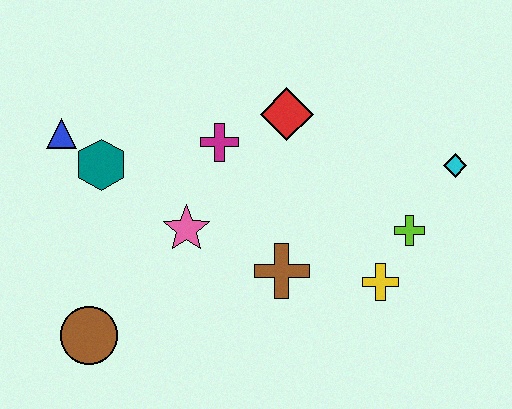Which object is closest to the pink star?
The magenta cross is closest to the pink star.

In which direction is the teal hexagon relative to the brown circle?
The teal hexagon is above the brown circle.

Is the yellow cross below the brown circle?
No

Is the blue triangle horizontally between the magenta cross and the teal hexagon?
No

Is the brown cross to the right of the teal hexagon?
Yes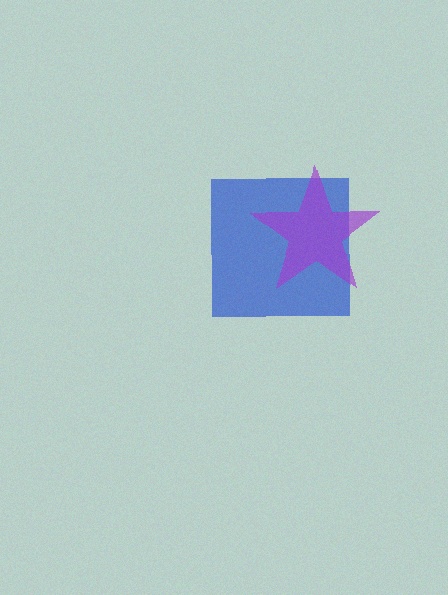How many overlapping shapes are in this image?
There are 2 overlapping shapes in the image.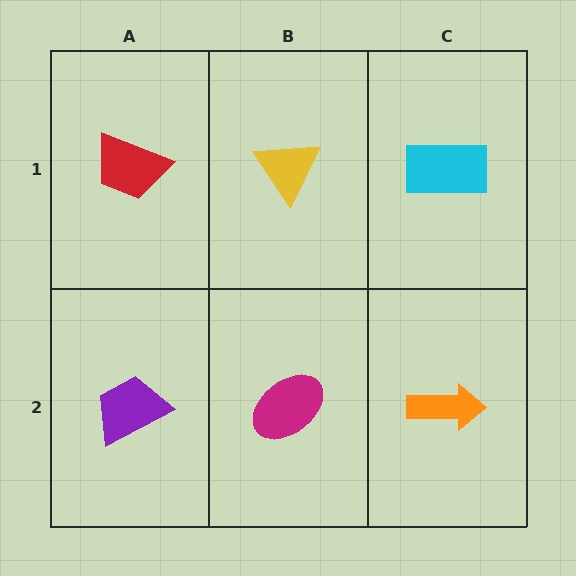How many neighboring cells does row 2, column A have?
2.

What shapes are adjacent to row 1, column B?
A magenta ellipse (row 2, column B), a red trapezoid (row 1, column A), a cyan rectangle (row 1, column C).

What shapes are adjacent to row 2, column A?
A red trapezoid (row 1, column A), a magenta ellipse (row 2, column B).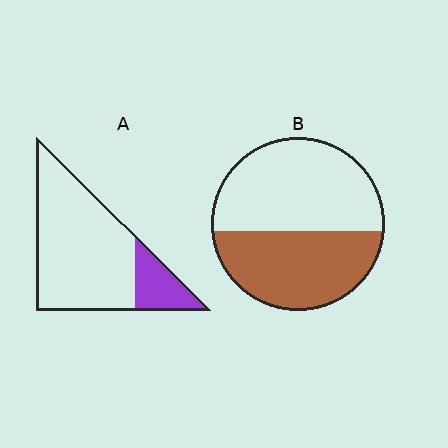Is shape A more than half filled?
No.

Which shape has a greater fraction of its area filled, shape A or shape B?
Shape B.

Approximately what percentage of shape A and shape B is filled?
A is approximately 20% and B is approximately 45%.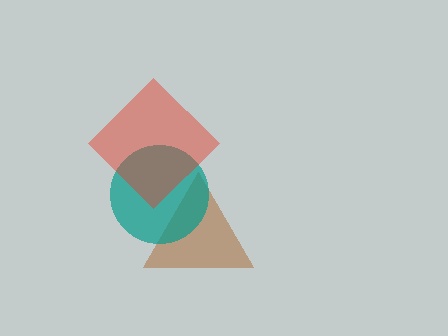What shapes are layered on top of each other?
The layered shapes are: a brown triangle, a teal circle, a red diamond.